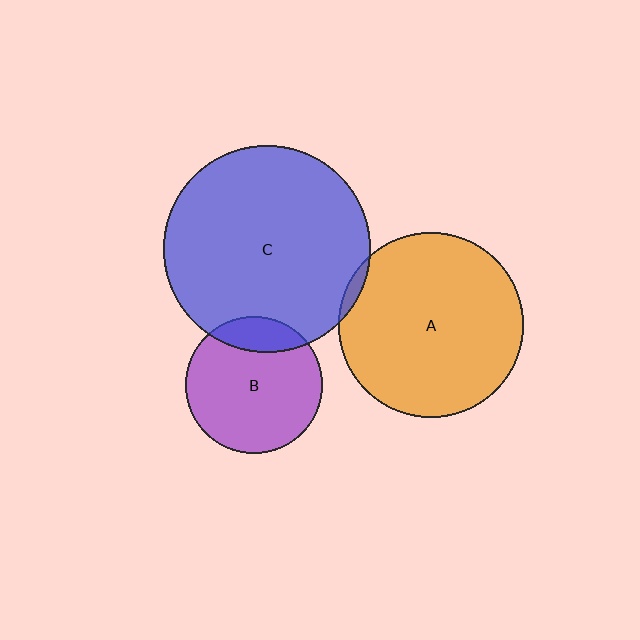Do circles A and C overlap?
Yes.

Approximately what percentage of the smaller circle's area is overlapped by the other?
Approximately 5%.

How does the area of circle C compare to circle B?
Approximately 2.3 times.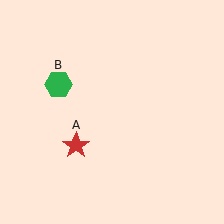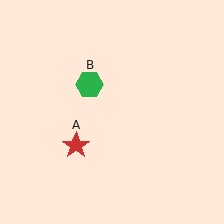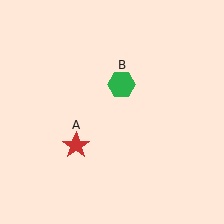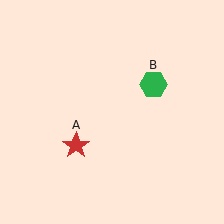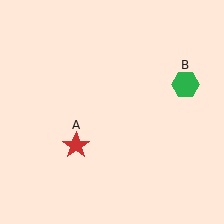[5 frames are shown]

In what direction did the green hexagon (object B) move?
The green hexagon (object B) moved right.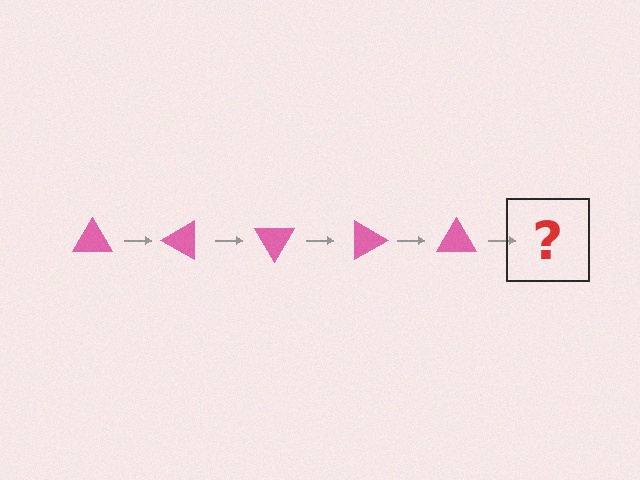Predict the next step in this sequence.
The next step is a pink triangle rotated 150 degrees.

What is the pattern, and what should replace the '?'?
The pattern is that the triangle rotates 30 degrees each step. The '?' should be a pink triangle rotated 150 degrees.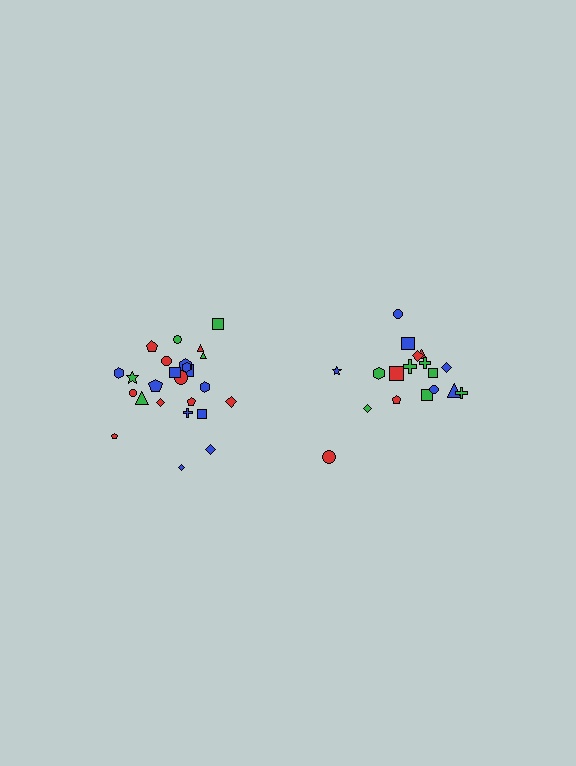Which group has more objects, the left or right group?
The left group.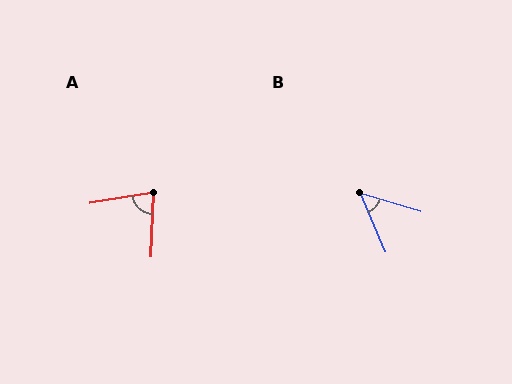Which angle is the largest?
A, at approximately 78 degrees.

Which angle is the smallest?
B, at approximately 50 degrees.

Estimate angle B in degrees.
Approximately 50 degrees.